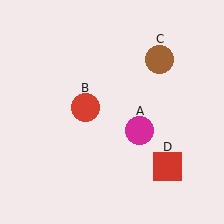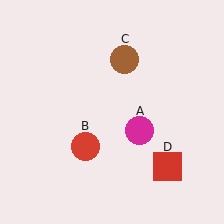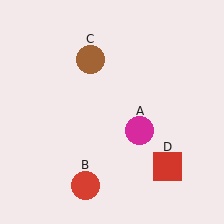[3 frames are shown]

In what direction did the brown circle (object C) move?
The brown circle (object C) moved left.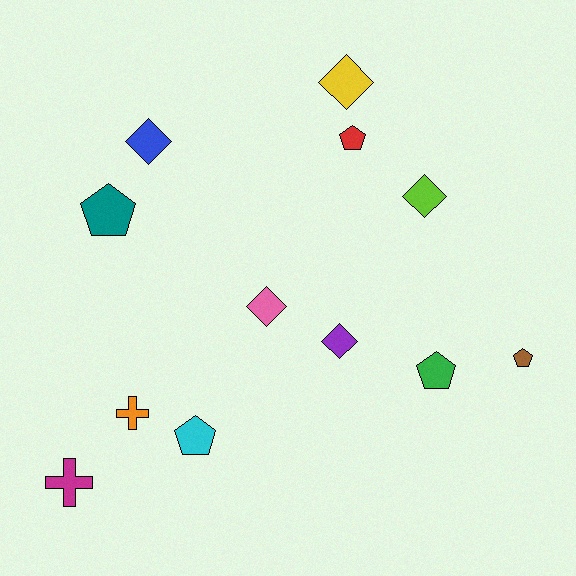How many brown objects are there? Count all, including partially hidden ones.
There is 1 brown object.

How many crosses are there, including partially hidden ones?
There are 2 crosses.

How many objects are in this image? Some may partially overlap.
There are 12 objects.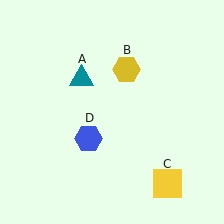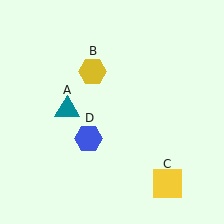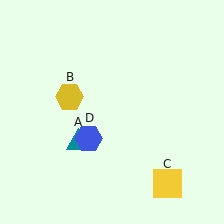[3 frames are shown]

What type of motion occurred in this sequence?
The teal triangle (object A), yellow hexagon (object B) rotated counterclockwise around the center of the scene.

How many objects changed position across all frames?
2 objects changed position: teal triangle (object A), yellow hexagon (object B).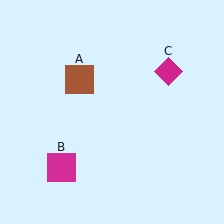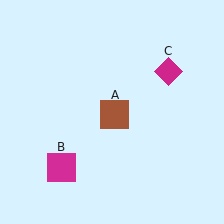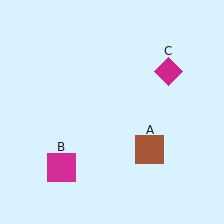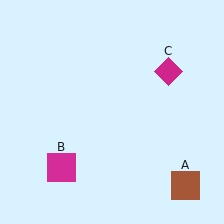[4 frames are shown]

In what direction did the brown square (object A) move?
The brown square (object A) moved down and to the right.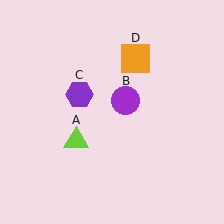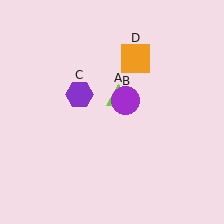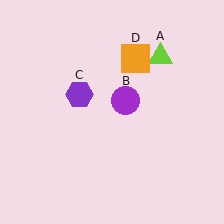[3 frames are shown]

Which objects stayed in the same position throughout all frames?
Purple circle (object B) and purple hexagon (object C) and orange square (object D) remained stationary.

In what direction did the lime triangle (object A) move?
The lime triangle (object A) moved up and to the right.